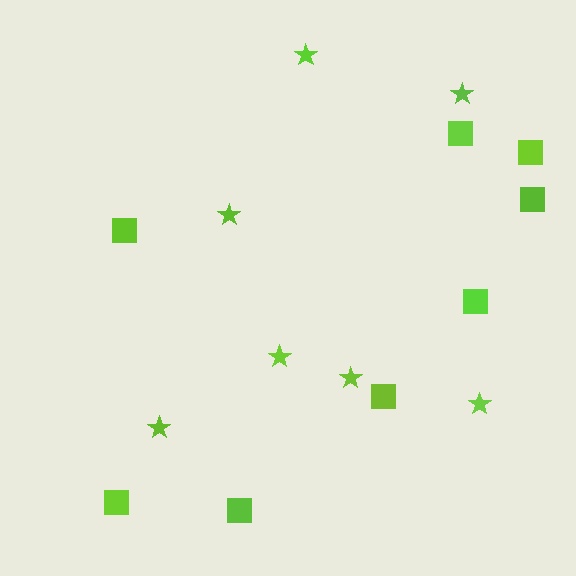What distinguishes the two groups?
There are 2 groups: one group of stars (7) and one group of squares (8).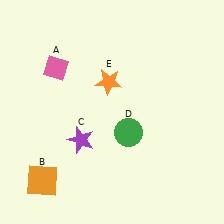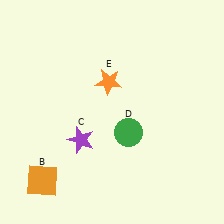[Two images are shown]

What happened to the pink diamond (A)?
The pink diamond (A) was removed in Image 2. It was in the top-left area of Image 1.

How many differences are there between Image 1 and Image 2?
There is 1 difference between the two images.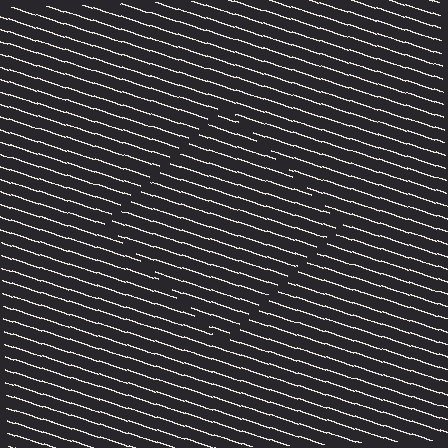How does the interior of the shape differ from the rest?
The interior of the shape contains the same grating, shifted by half a period — the contour is defined by the phase discontinuity where line-ends from the inner and outer gratings abut.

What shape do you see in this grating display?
An illusory square. The interior of the shape contains the same grating, shifted by half a period — the contour is defined by the phase discontinuity where line-ends from the inner and outer gratings abut.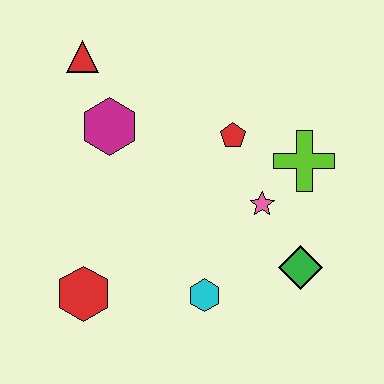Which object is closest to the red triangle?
The magenta hexagon is closest to the red triangle.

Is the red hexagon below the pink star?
Yes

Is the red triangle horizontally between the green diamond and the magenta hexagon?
No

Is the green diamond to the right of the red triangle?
Yes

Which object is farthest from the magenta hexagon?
The green diamond is farthest from the magenta hexagon.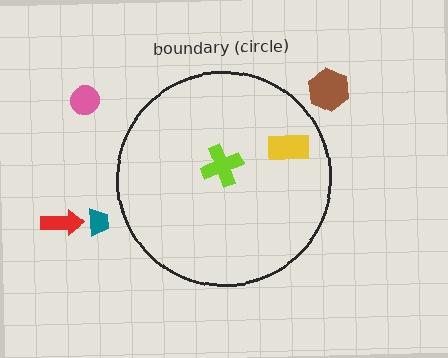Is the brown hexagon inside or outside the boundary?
Outside.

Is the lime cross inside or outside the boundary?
Inside.